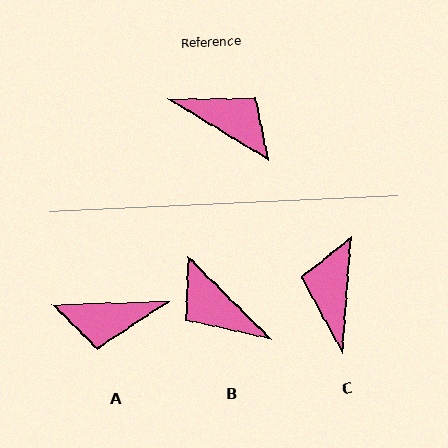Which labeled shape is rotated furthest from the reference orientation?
B, about 166 degrees away.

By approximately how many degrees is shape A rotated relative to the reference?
Approximately 147 degrees clockwise.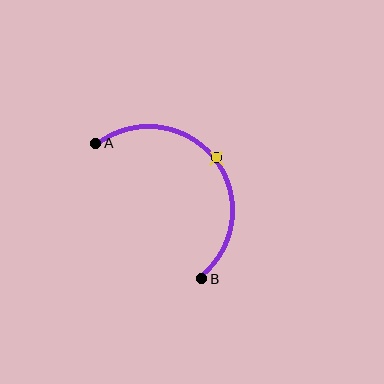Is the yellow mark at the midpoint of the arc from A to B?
Yes. The yellow mark lies on the arc at equal arc-length from both A and B — it is the arc midpoint.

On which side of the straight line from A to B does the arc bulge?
The arc bulges above and to the right of the straight line connecting A and B.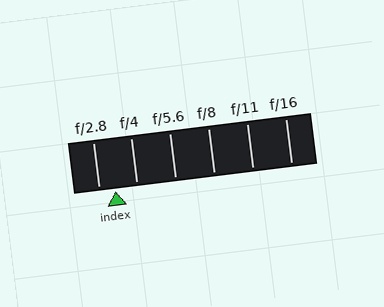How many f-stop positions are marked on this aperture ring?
There are 6 f-stop positions marked.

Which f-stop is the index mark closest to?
The index mark is closest to f/2.8.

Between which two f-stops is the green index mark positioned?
The index mark is between f/2.8 and f/4.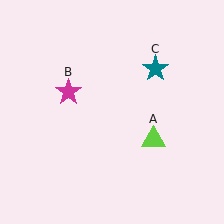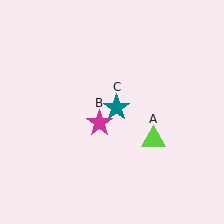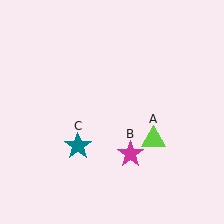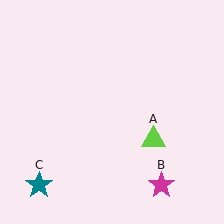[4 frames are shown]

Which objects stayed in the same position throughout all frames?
Lime triangle (object A) remained stationary.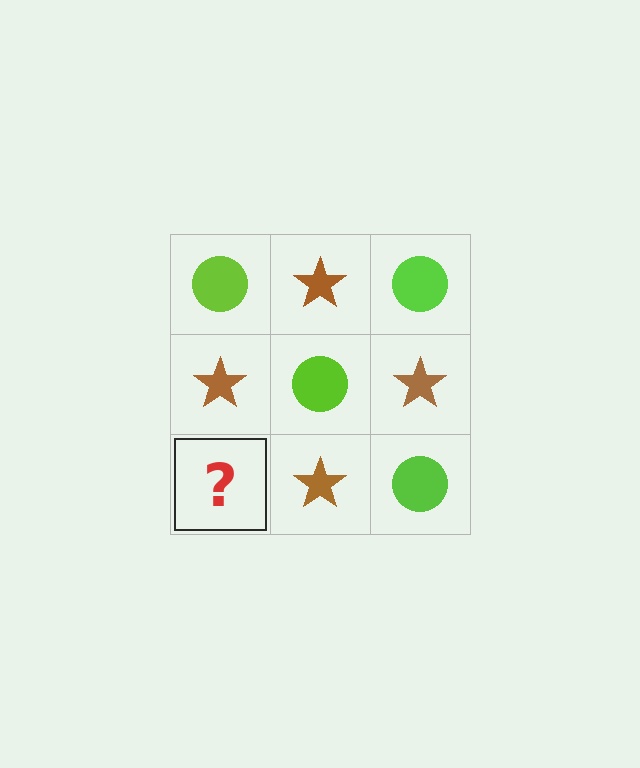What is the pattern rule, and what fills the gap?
The rule is that it alternates lime circle and brown star in a checkerboard pattern. The gap should be filled with a lime circle.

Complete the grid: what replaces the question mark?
The question mark should be replaced with a lime circle.